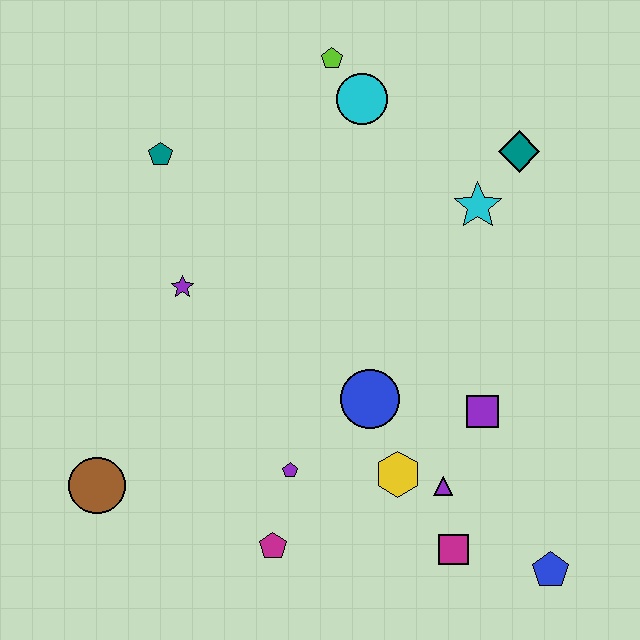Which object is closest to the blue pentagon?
The magenta square is closest to the blue pentagon.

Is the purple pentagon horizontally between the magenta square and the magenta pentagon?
Yes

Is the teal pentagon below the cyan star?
No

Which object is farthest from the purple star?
The blue pentagon is farthest from the purple star.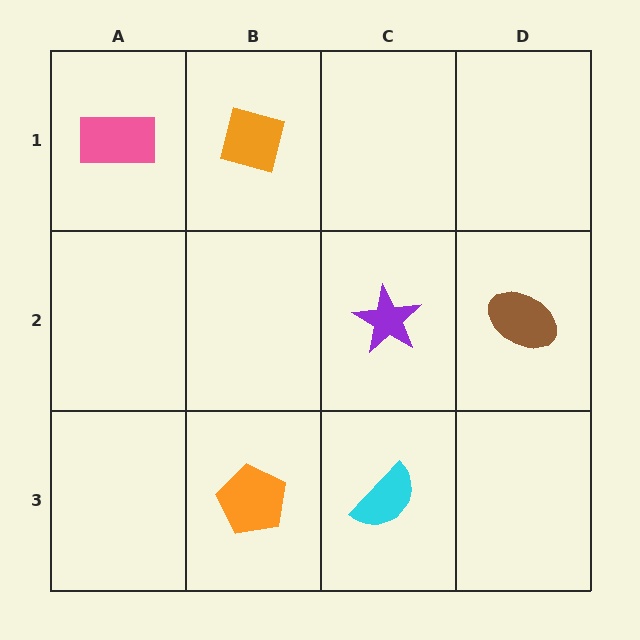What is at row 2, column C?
A purple star.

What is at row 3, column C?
A cyan semicircle.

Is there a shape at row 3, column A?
No, that cell is empty.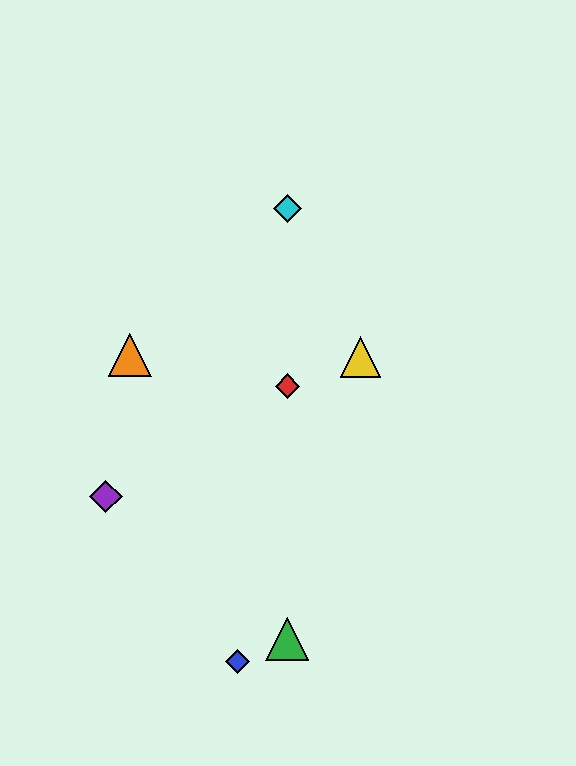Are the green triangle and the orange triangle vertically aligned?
No, the green triangle is at x≈287 and the orange triangle is at x≈130.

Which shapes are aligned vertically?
The red diamond, the green triangle, the cyan diamond are aligned vertically.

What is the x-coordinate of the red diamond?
The red diamond is at x≈287.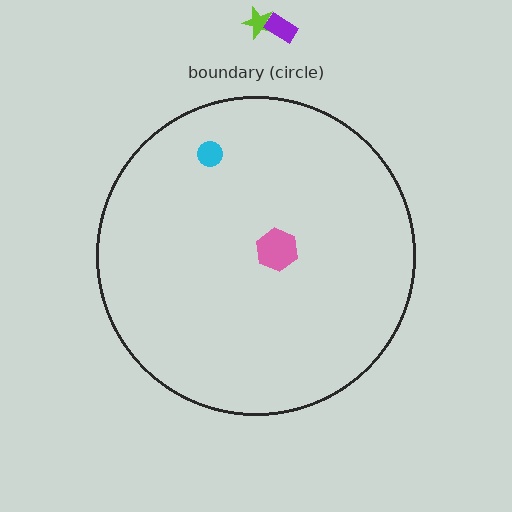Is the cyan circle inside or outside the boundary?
Inside.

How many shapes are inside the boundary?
2 inside, 2 outside.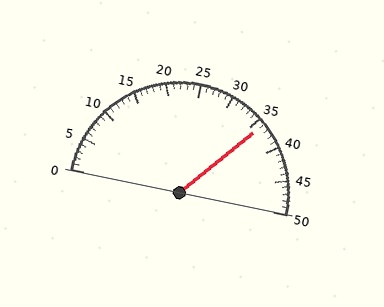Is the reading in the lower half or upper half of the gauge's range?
The reading is in the upper half of the range (0 to 50).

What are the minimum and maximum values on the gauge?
The gauge ranges from 0 to 50.